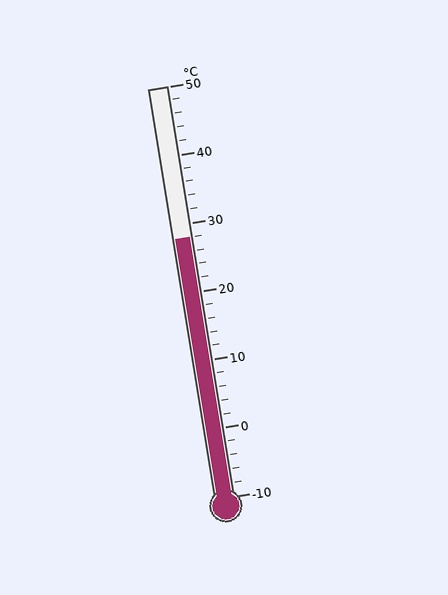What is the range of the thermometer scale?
The thermometer scale ranges from -10°C to 50°C.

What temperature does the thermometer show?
The thermometer shows approximately 28°C.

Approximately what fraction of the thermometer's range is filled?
The thermometer is filled to approximately 65% of its range.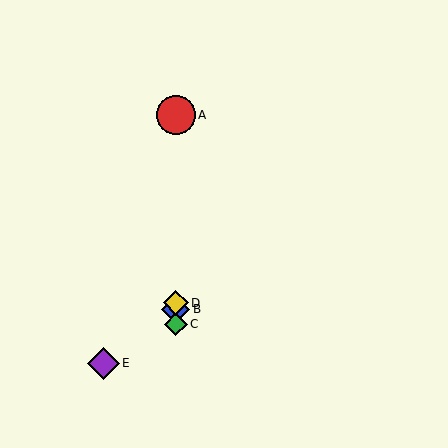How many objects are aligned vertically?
4 objects (A, B, C, D) are aligned vertically.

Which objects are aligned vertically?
Objects A, B, C, D are aligned vertically.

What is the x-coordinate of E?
Object E is at x≈103.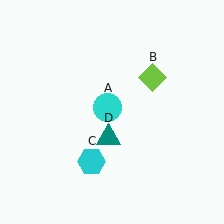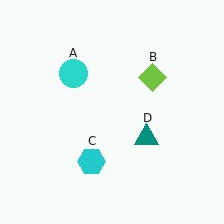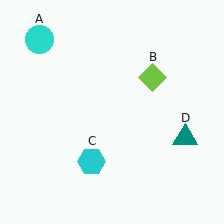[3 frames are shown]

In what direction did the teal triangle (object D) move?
The teal triangle (object D) moved right.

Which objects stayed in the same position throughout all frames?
Lime diamond (object B) and cyan hexagon (object C) remained stationary.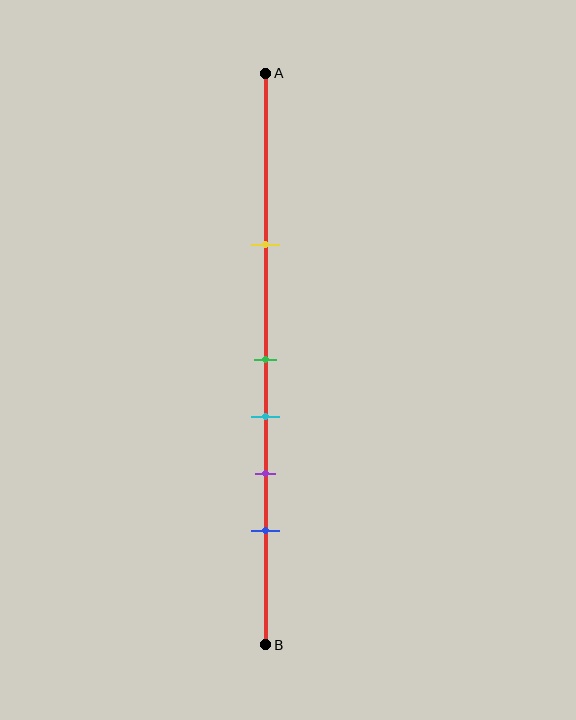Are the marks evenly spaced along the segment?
No, the marks are not evenly spaced.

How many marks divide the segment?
There are 5 marks dividing the segment.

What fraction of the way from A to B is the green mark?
The green mark is approximately 50% (0.5) of the way from A to B.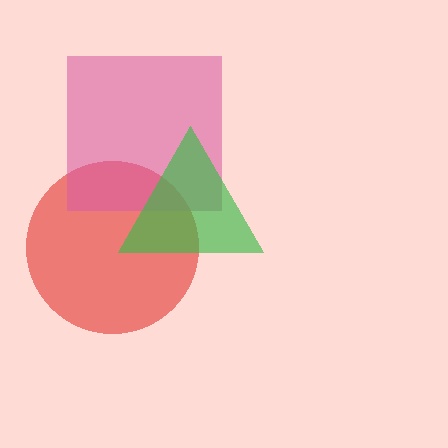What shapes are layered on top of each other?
The layered shapes are: a red circle, a pink square, a green triangle.